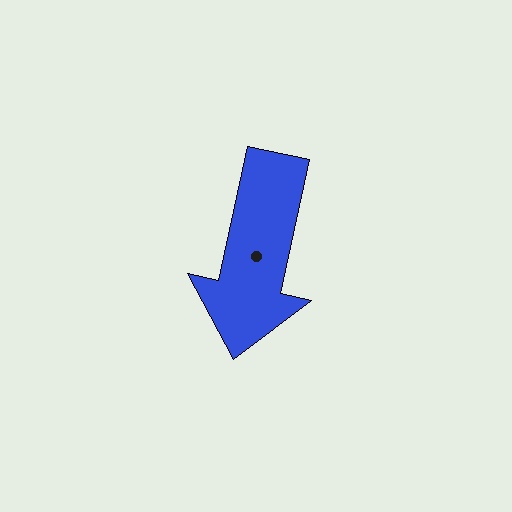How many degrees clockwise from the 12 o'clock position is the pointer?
Approximately 192 degrees.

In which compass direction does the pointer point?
South.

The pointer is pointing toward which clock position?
Roughly 6 o'clock.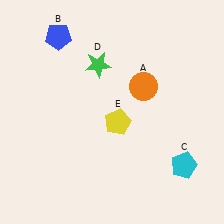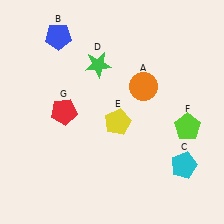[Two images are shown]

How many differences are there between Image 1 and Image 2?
There are 2 differences between the two images.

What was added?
A lime pentagon (F), a red pentagon (G) were added in Image 2.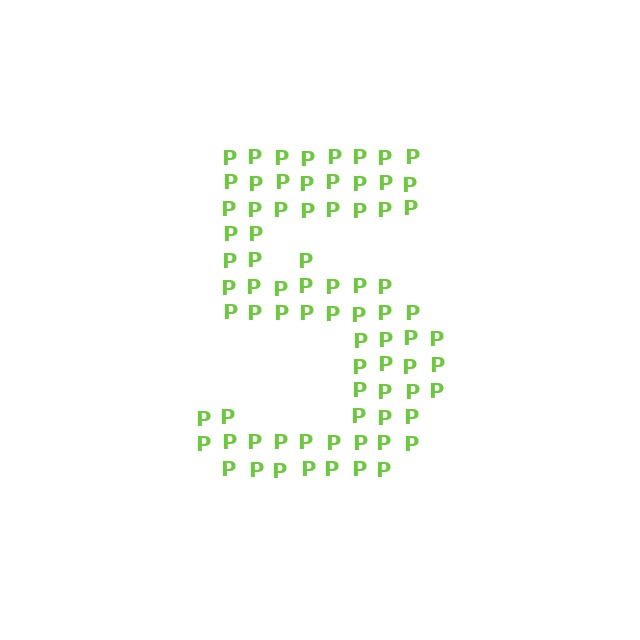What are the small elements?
The small elements are letter P's.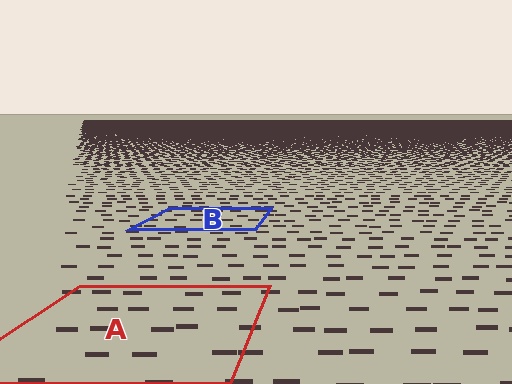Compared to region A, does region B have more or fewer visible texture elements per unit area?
Region B has more texture elements per unit area — they are packed more densely because it is farther away.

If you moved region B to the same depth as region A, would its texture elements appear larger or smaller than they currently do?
They would appear larger. At a closer depth, the same texture elements are projected at a bigger on-screen size.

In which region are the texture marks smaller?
The texture marks are smaller in region B, because it is farther away.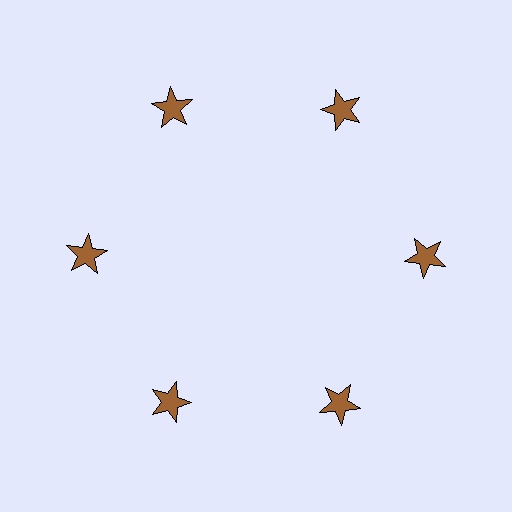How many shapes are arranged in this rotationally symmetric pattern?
There are 6 shapes, arranged in 6 groups of 1.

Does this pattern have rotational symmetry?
Yes, this pattern has 6-fold rotational symmetry. It looks the same after rotating 60 degrees around the center.